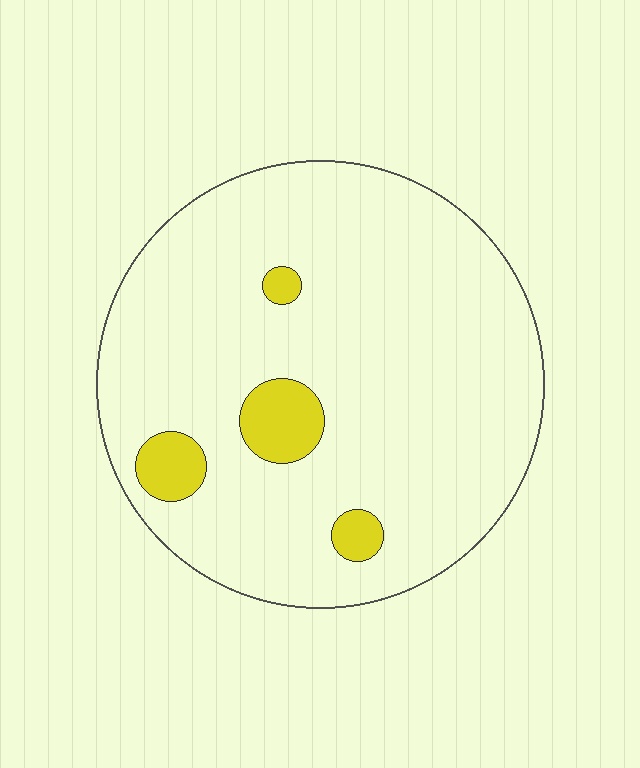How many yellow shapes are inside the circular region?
4.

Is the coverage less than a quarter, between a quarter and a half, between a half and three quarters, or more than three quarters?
Less than a quarter.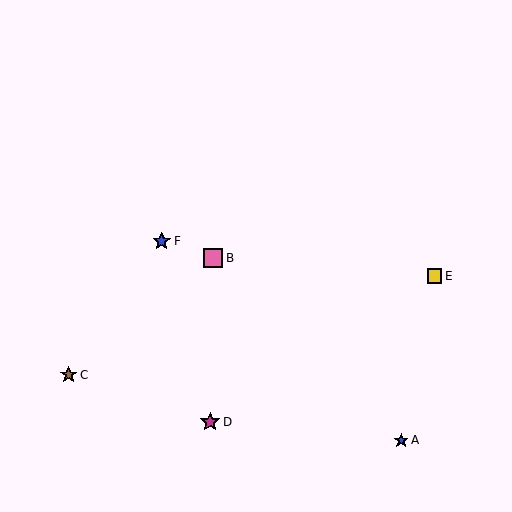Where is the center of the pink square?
The center of the pink square is at (213, 258).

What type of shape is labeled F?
Shape F is a blue star.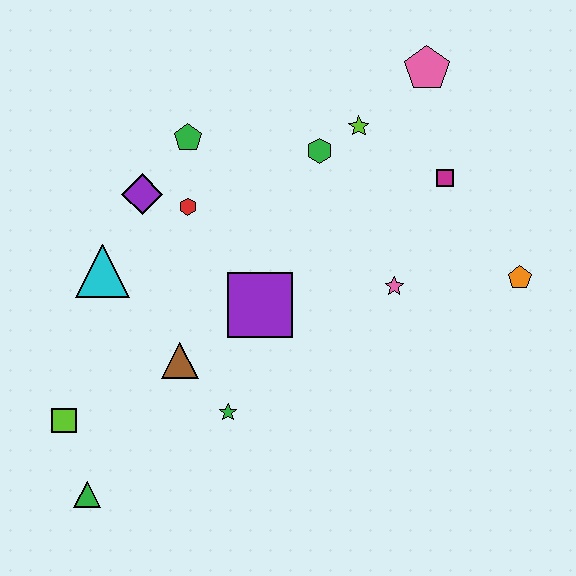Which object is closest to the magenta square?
The lime star is closest to the magenta square.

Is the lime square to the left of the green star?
Yes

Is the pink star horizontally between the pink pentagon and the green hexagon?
Yes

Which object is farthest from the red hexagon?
The orange pentagon is farthest from the red hexagon.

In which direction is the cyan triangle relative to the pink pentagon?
The cyan triangle is to the left of the pink pentagon.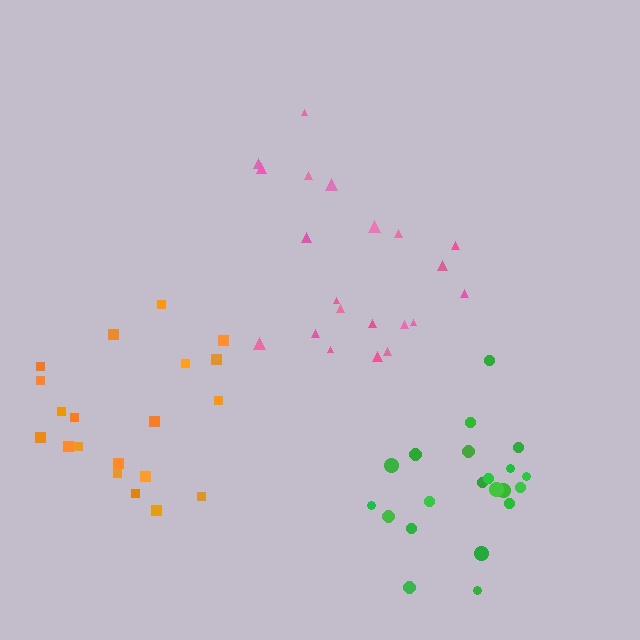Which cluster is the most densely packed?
Green.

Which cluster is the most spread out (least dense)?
Pink.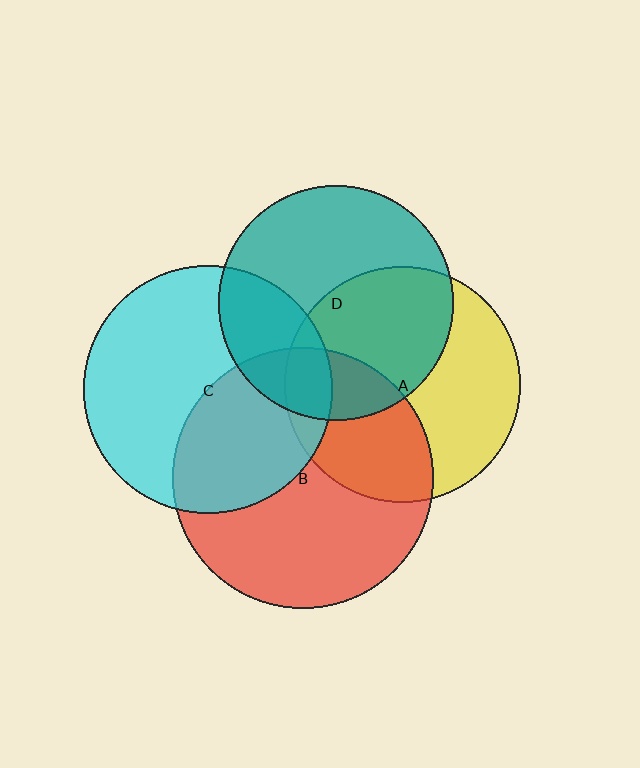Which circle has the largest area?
Circle B (red).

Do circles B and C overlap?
Yes.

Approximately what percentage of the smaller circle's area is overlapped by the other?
Approximately 40%.